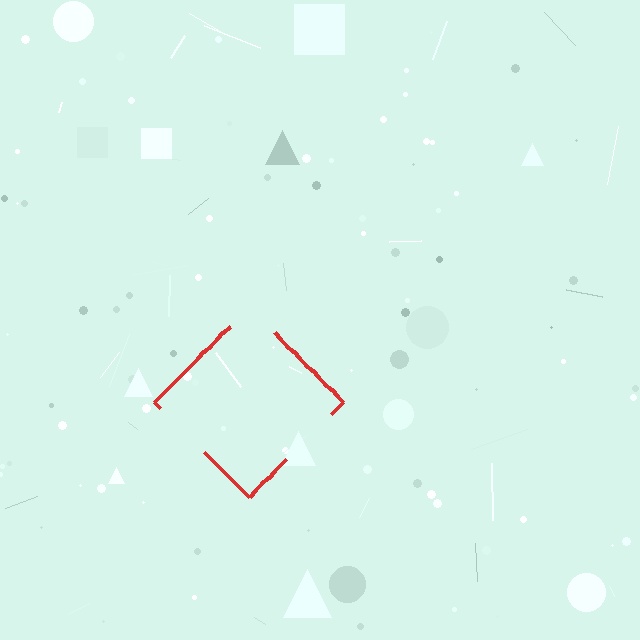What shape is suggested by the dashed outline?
The dashed outline suggests a diamond.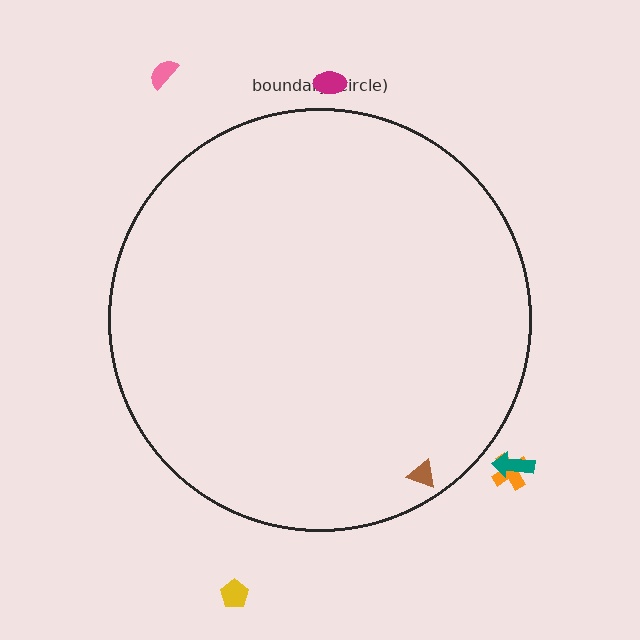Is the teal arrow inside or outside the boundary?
Outside.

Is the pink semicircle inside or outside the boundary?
Outside.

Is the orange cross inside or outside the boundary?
Outside.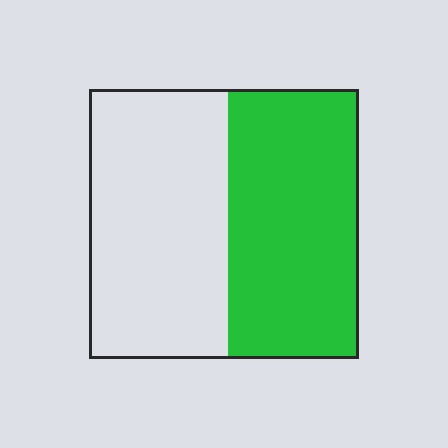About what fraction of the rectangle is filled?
About one half (1/2).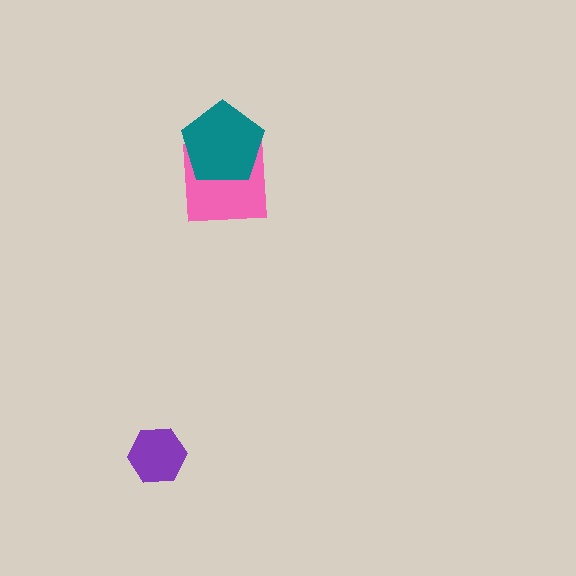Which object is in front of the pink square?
The teal pentagon is in front of the pink square.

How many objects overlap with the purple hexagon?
0 objects overlap with the purple hexagon.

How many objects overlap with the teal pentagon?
1 object overlaps with the teal pentagon.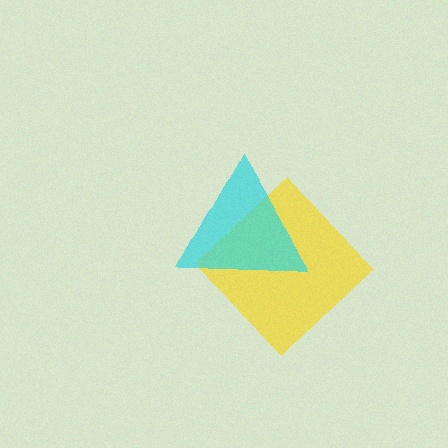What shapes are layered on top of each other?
The layered shapes are: a yellow diamond, a cyan triangle.